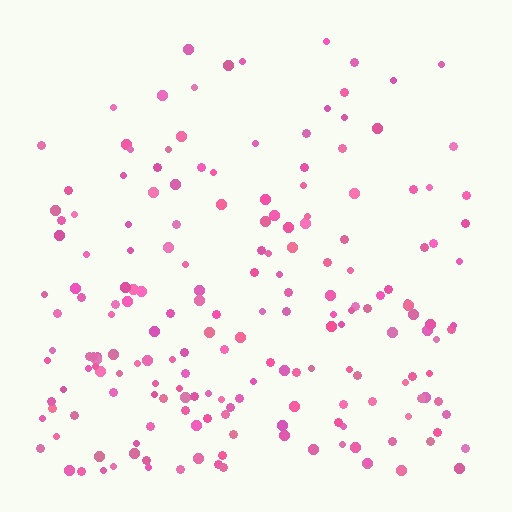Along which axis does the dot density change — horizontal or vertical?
Vertical.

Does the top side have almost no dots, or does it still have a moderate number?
Still a moderate number, just noticeably fewer than the bottom.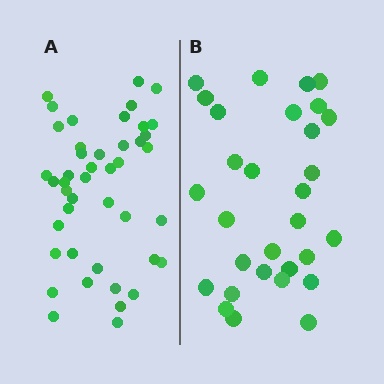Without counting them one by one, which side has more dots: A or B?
Region A (the left region) has more dots.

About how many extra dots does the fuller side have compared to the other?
Region A has approximately 15 more dots than region B.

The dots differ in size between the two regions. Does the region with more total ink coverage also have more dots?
No. Region B has more total ink coverage because its dots are larger, but region A actually contains more individual dots. Total area can be misleading — the number of items is what matters here.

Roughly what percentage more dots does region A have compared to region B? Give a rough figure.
About 45% more.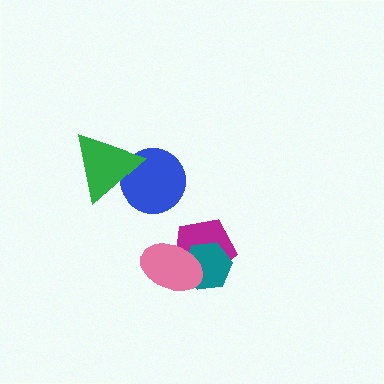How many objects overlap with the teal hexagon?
2 objects overlap with the teal hexagon.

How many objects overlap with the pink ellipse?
2 objects overlap with the pink ellipse.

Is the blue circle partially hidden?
Yes, it is partially covered by another shape.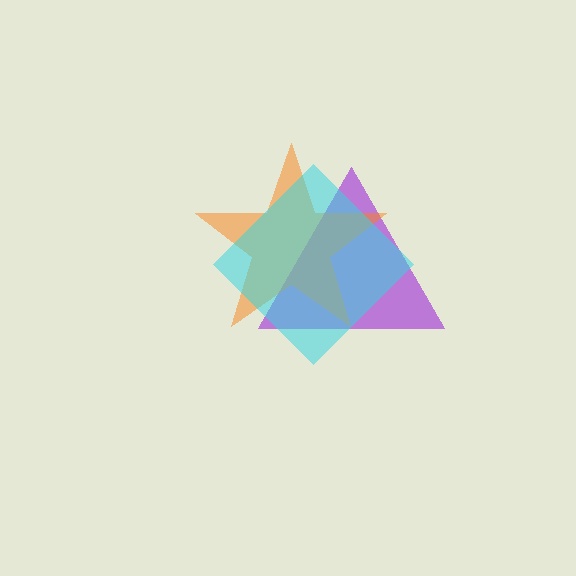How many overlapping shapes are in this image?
There are 3 overlapping shapes in the image.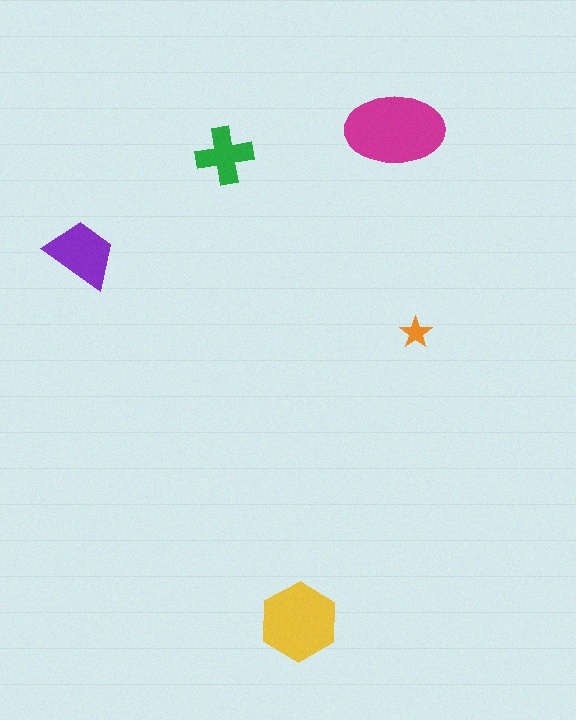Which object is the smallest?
The orange star.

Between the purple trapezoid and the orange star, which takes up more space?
The purple trapezoid.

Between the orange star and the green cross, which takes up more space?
The green cross.